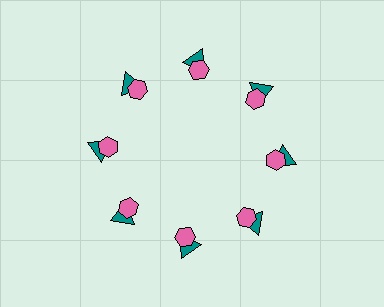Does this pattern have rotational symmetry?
Yes, this pattern has 8-fold rotational symmetry. It looks the same after rotating 45 degrees around the center.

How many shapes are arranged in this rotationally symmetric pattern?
There are 16 shapes, arranged in 8 groups of 2.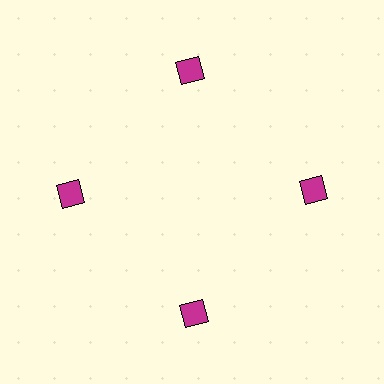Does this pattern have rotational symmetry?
Yes, this pattern has 4-fold rotational symmetry. It looks the same after rotating 90 degrees around the center.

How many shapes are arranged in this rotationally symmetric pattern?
There are 4 shapes, arranged in 4 groups of 1.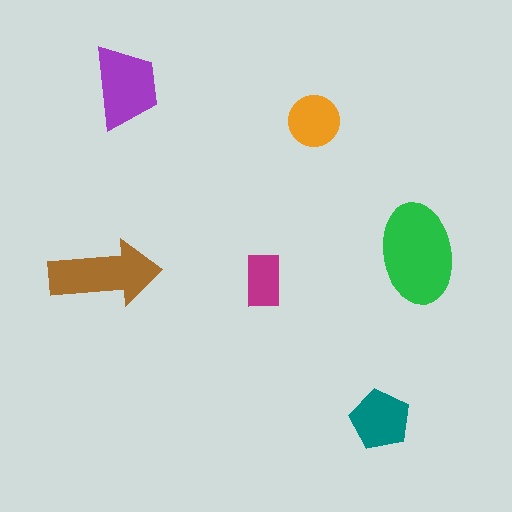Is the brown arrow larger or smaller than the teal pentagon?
Larger.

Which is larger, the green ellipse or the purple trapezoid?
The green ellipse.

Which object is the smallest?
The magenta rectangle.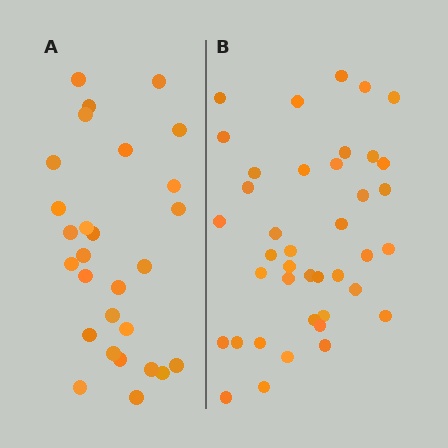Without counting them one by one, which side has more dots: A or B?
Region B (the right region) has more dots.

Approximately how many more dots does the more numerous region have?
Region B has roughly 12 or so more dots than region A.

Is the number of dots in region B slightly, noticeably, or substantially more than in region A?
Region B has noticeably more, but not dramatically so. The ratio is roughly 1.4 to 1.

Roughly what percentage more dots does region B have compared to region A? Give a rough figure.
About 45% more.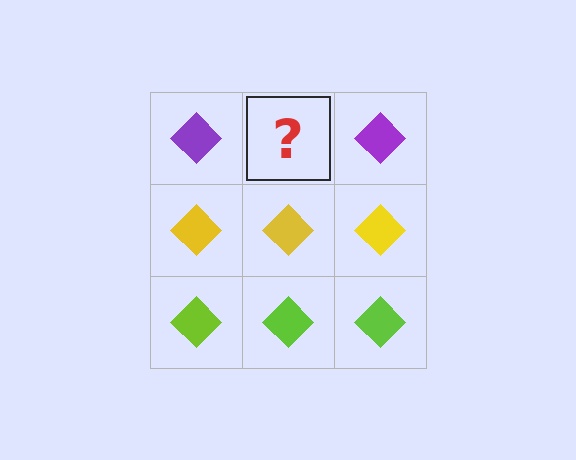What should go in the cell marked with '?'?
The missing cell should contain a purple diamond.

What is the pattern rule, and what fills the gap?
The rule is that each row has a consistent color. The gap should be filled with a purple diamond.